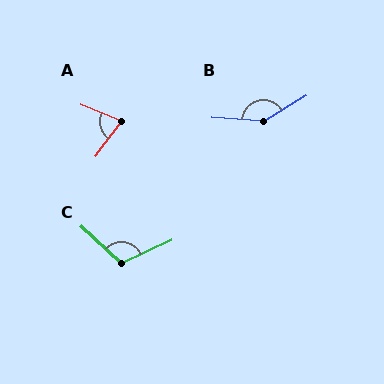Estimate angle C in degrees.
Approximately 112 degrees.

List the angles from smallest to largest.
A (75°), C (112°), B (145°).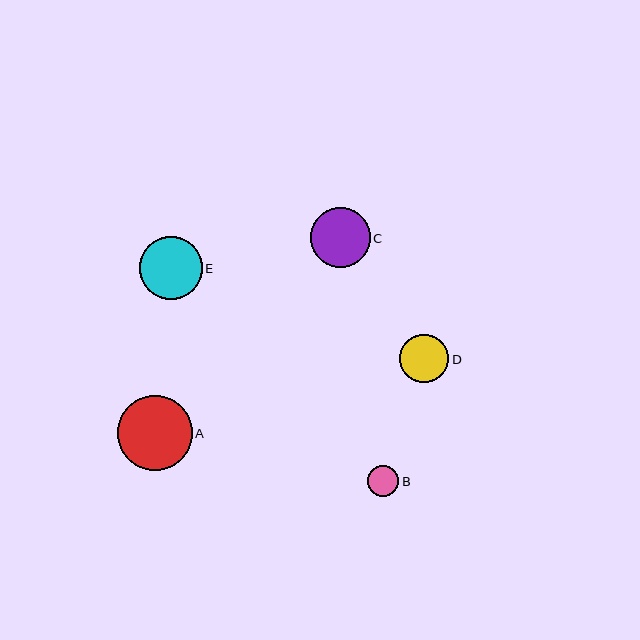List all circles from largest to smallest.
From largest to smallest: A, E, C, D, B.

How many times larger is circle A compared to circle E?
Circle A is approximately 1.2 times the size of circle E.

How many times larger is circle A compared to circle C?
Circle A is approximately 1.2 times the size of circle C.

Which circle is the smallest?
Circle B is the smallest with a size of approximately 31 pixels.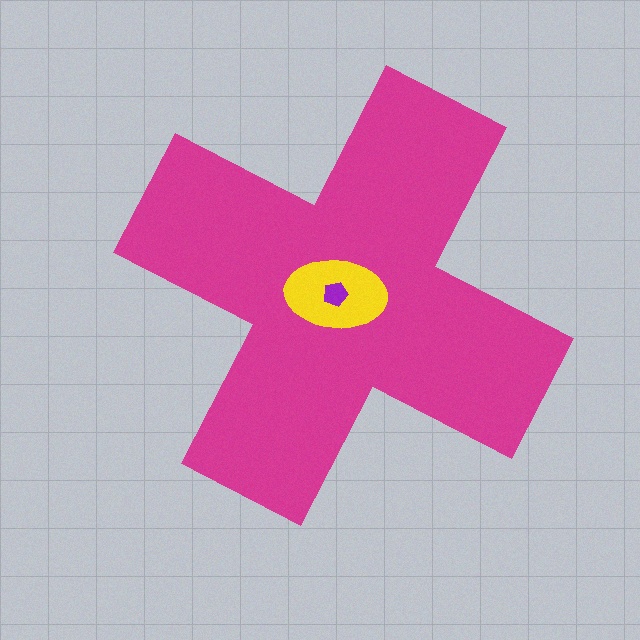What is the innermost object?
The purple pentagon.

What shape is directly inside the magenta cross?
The yellow ellipse.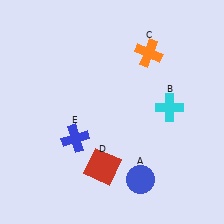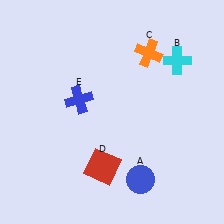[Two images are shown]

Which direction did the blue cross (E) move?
The blue cross (E) moved up.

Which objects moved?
The objects that moved are: the cyan cross (B), the blue cross (E).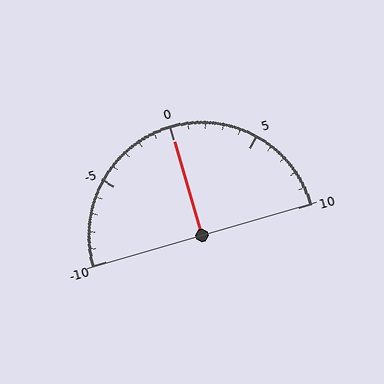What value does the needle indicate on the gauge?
The needle indicates approximately 0.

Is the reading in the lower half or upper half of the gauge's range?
The reading is in the upper half of the range (-10 to 10).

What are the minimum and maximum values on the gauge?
The gauge ranges from -10 to 10.